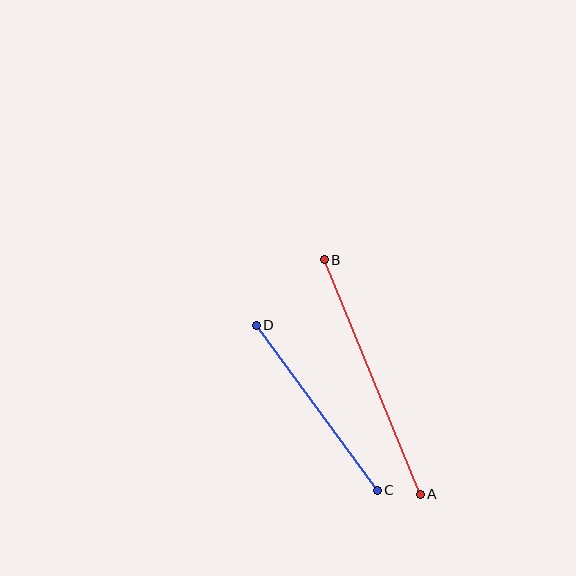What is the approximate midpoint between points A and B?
The midpoint is at approximately (372, 377) pixels.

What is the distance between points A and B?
The distance is approximately 254 pixels.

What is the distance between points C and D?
The distance is approximately 204 pixels.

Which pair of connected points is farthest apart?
Points A and B are farthest apart.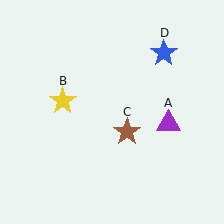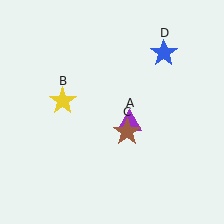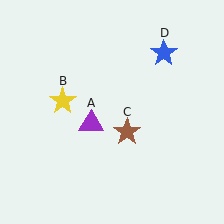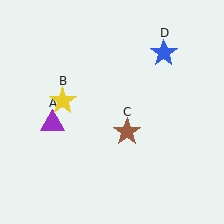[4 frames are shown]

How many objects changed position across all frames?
1 object changed position: purple triangle (object A).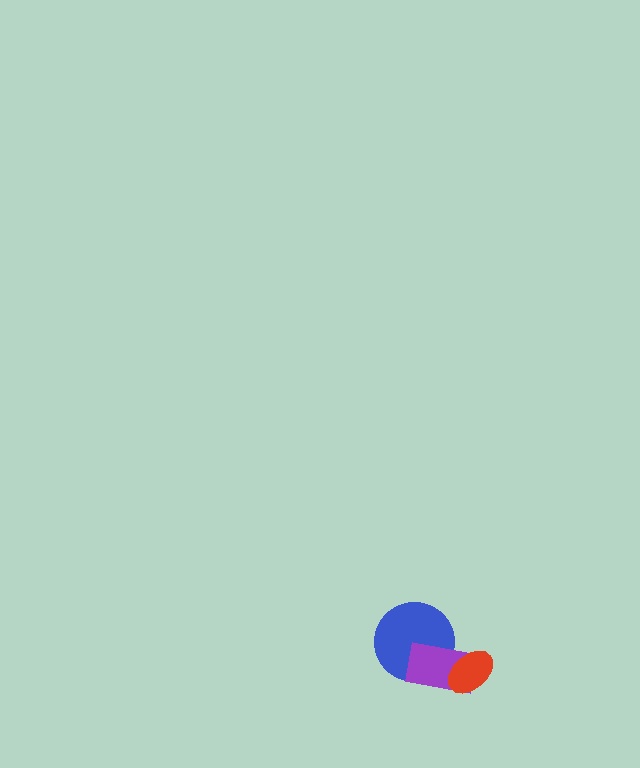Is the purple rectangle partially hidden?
Yes, it is partially covered by another shape.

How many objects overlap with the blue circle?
1 object overlaps with the blue circle.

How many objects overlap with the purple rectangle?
2 objects overlap with the purple rectangle.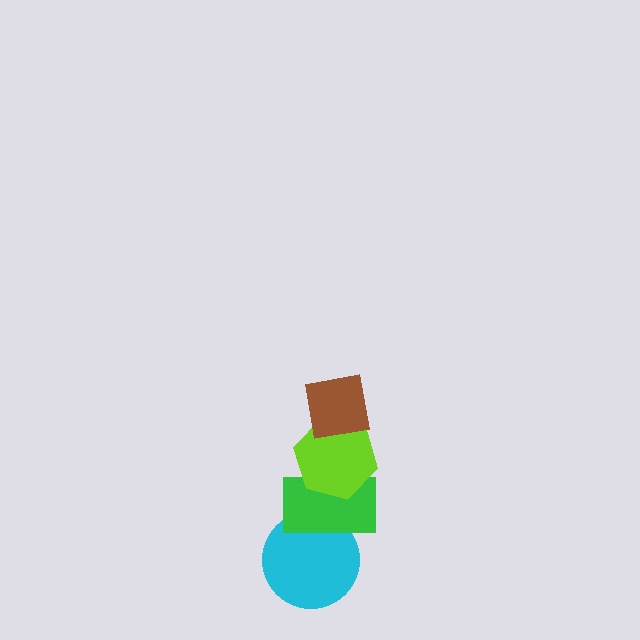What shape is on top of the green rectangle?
The lime hexagon is on top of the green rectangle.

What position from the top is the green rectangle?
The green rectangle is 3rd from the top.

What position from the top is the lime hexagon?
The lime hexagon is 2nd from the top.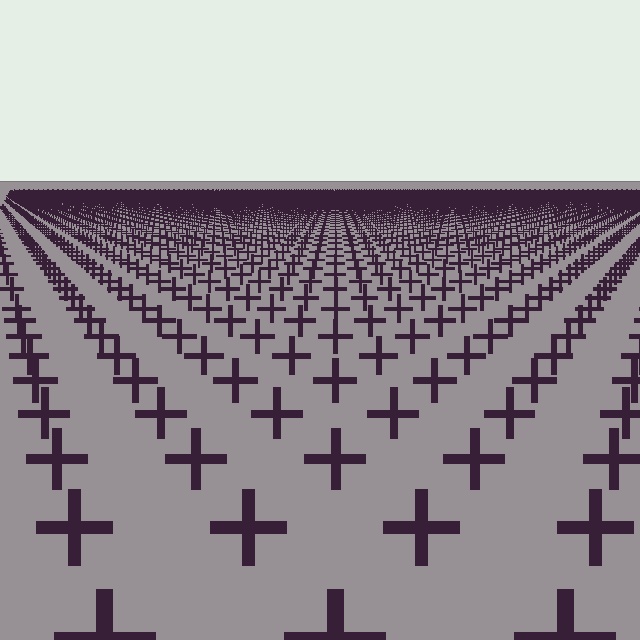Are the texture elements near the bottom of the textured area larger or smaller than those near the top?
Larger. Near the bottom, elements are closer to the viewer and appear at a bigger on-screen size.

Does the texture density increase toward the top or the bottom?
Density increases toward the top.